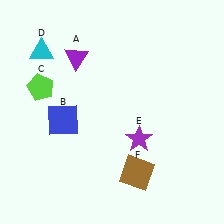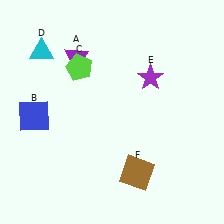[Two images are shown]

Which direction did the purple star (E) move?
The purple star (E) moved up.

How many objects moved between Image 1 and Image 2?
3 objects moved between the two images.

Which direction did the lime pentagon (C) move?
The lime pentagon (C) moved right.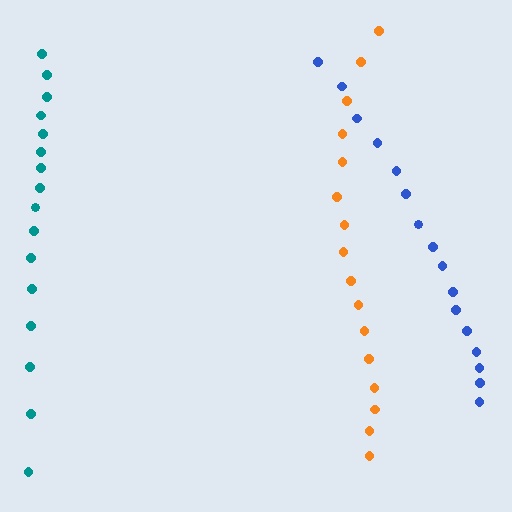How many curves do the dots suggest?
There are 3 distinct paths.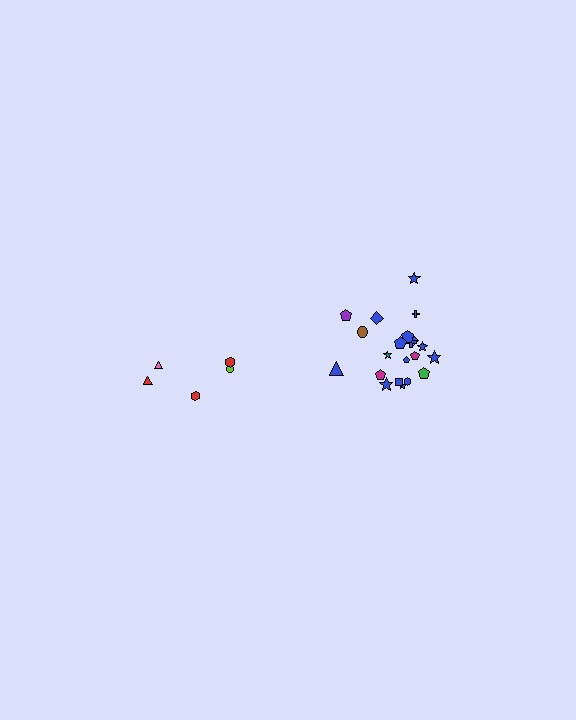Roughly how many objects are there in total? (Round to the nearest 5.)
Roughly 25 objects in total.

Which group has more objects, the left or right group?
The right group.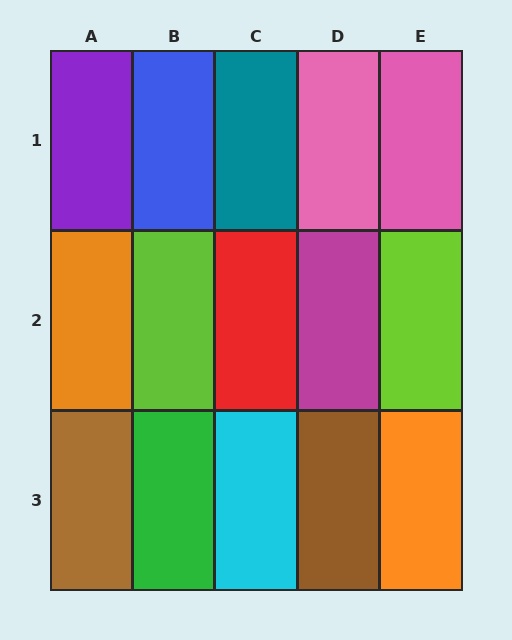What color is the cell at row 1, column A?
Purple.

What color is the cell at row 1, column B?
Blue.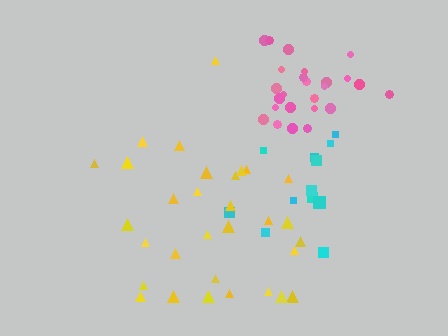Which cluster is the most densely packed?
Pink.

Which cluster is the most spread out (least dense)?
Yellow.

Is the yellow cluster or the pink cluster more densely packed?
Pink.